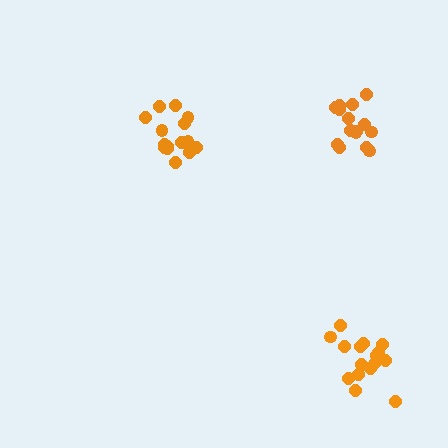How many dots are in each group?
Group 1: 16 dots, Group 2: 16 dots, Group 3: 15 dots (47 total).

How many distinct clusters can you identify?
There are 3 distinct clusters.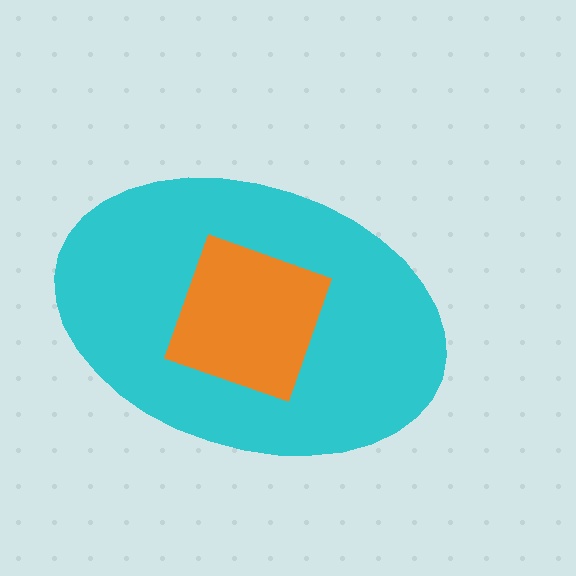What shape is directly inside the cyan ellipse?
The orange diamond.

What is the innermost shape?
The orange diamond.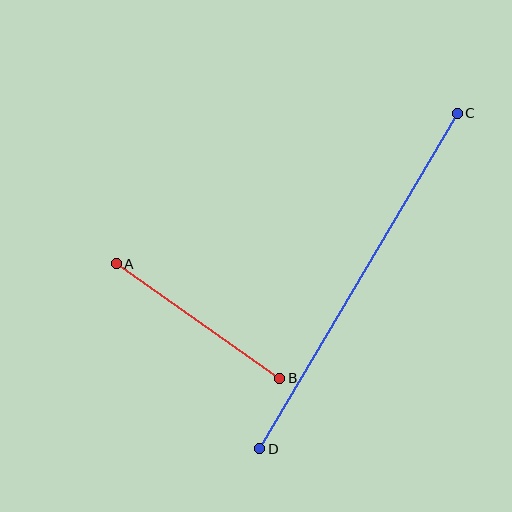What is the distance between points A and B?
The distance is approximately 200 pixels.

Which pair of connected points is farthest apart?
Points C and D are farthest apart.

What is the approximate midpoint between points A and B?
The midpoint is at approximately (198, 321) pixels.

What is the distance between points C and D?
The distance is approximately 389 pixels.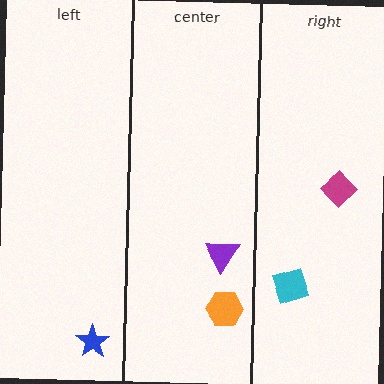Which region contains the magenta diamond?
The right region.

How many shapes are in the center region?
2.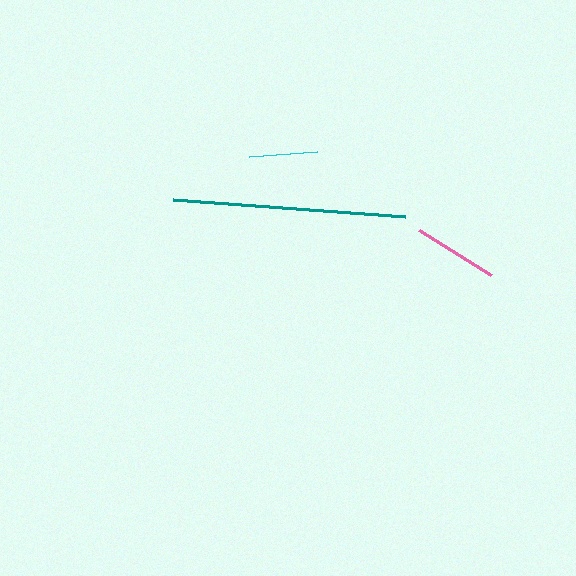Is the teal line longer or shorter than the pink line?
The teal line is longer than the pink line.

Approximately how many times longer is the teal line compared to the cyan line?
The teal line is approximately 3.4 times the length of the cyan line.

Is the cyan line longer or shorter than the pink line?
The pink line is longer than the cyan line.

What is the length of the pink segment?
The pink segment is approximately 85 pixels long.